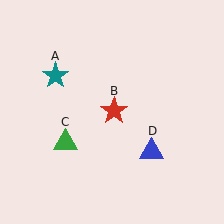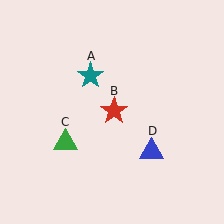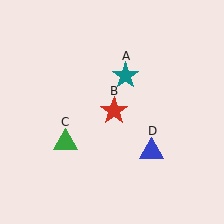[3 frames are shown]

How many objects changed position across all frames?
1 object changed position: teal star (object A).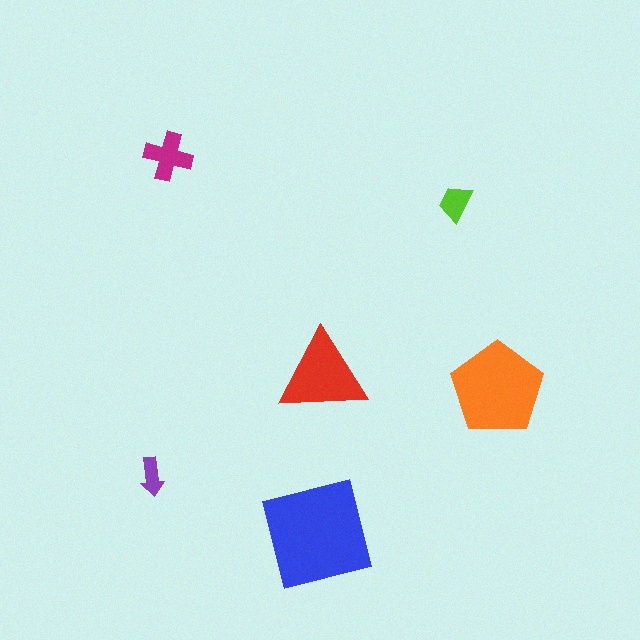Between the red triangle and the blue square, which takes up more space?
The blue square.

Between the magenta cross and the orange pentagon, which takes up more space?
The orange pentagon.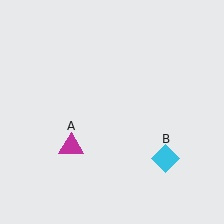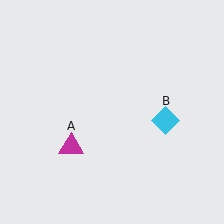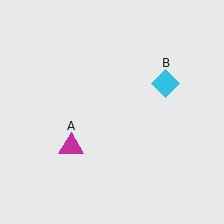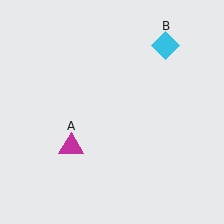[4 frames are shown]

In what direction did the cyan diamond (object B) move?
The cyan diamond (object B) moved up.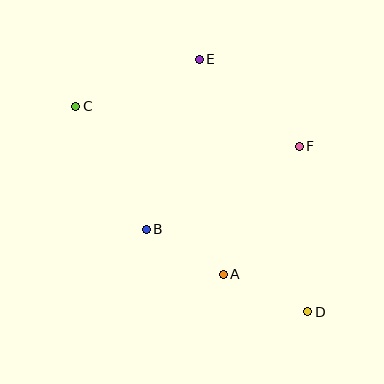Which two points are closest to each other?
Points A and B are closest to each other.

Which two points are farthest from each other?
Points C and D are farthest from each other.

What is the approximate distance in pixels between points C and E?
The distance between C and E is approximately 132 pixels.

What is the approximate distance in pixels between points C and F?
The distance between C and F is approximately 227 pixels.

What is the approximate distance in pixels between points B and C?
The distance between B and C is approximately 142 pixels.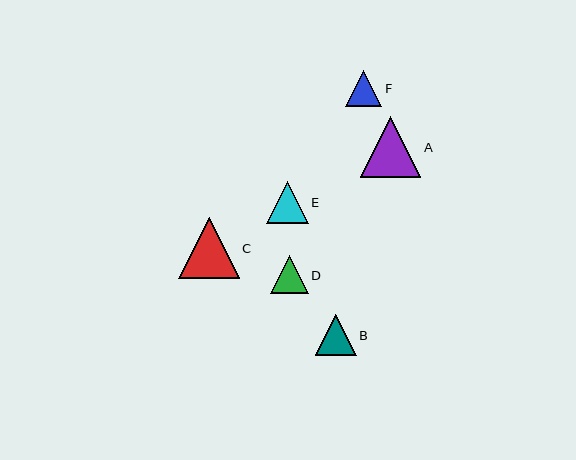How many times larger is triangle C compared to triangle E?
Triangle C is approximately 1.5 times the size of triangle E.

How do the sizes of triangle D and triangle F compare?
Triangle D and triangle F are approximately the same size.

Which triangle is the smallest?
Triangle F is the smallest with a size of approximately 36 pixels.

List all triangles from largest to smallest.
From largest to smallest: A, C, E, B, D, F.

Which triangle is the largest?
Triangle A is the largest with a size of approximately 61 pixels.